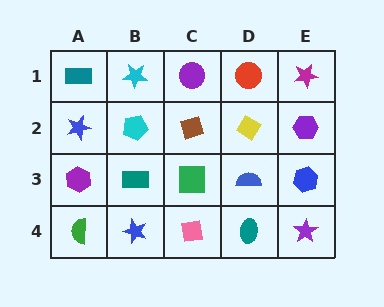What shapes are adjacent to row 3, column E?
A purple hexagon (row 2, column E), a purple star (row 4, column E), a blue semicircle (row 3, column D).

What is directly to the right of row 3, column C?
A blue semicircle.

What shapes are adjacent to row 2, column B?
A cyan star (row 1, column B), a teal rectangle (row 3, column B), a blue star (row 2, column A), a brown diamond (row 2, column C).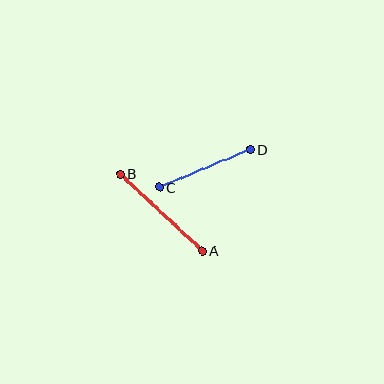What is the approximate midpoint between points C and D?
The midpoint is at approximately (205, 168) pixels.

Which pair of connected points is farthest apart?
Points A and B are farthest apart.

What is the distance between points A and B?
The distance is approximately 113 pixels.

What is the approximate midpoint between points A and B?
The midpoint is at approximately (161, 212) pixels.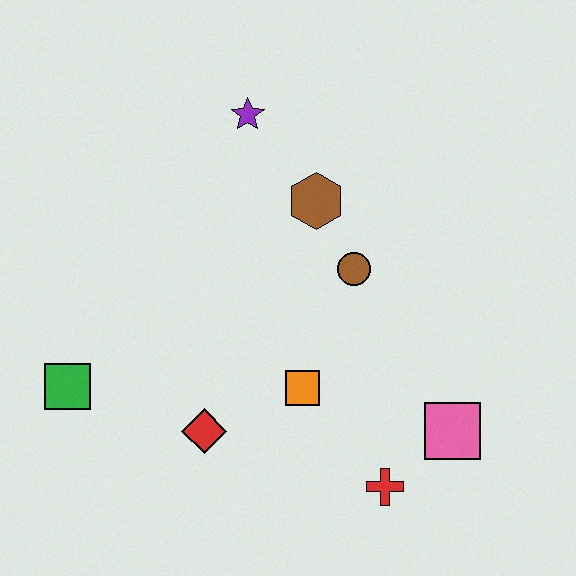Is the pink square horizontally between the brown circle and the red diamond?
No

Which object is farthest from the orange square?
The purple star is farthest from the orange square.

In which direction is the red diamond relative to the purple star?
The red diamond is below the purple star.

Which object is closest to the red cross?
The pink square is closest to the red cross.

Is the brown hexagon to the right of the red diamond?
Yes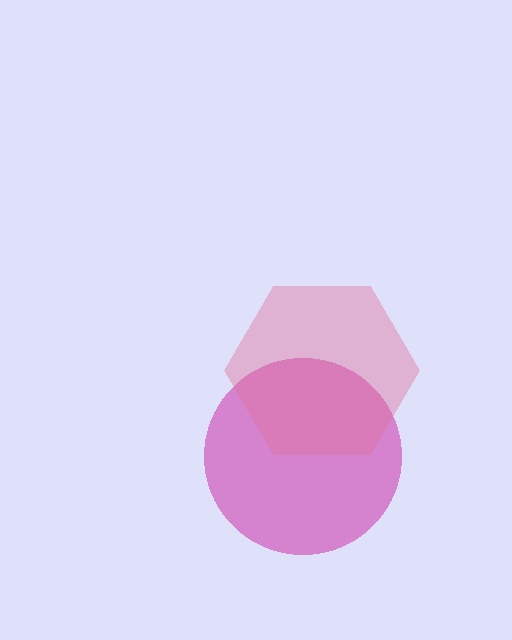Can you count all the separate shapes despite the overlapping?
Yes, there are 2 separate shapes.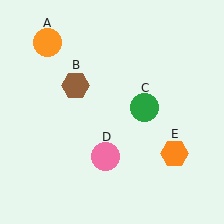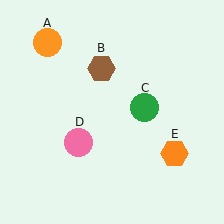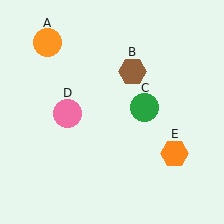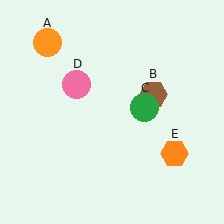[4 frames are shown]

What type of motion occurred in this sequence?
The brown hexagon (object B), pink circle (object D) rotated clockwise around the center of the scene.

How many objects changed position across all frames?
2 objects changed position: brown hexagon (object B), pink circle (object D).